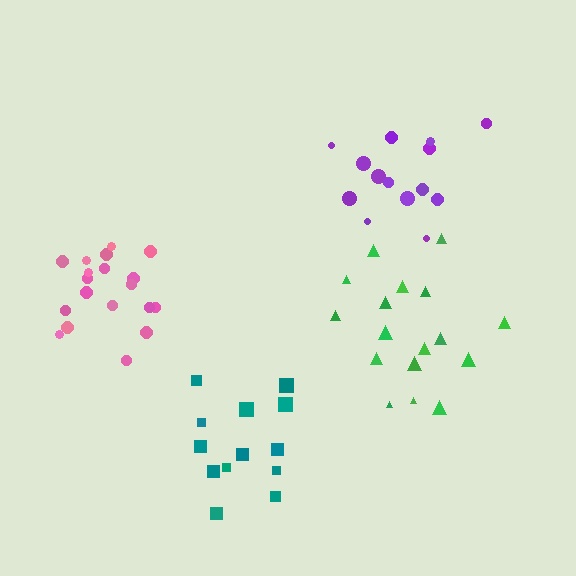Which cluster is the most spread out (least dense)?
Green.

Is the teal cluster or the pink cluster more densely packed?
Pink.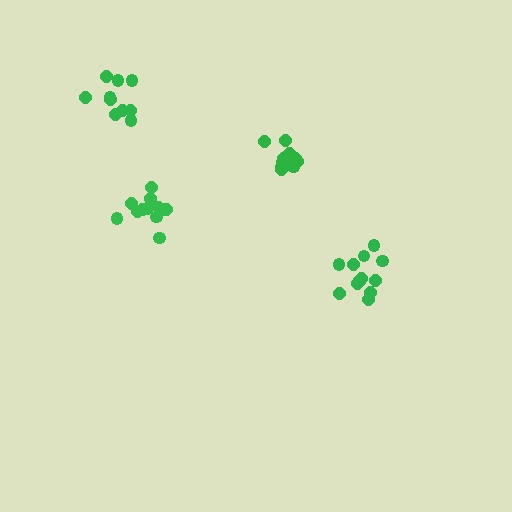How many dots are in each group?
Group 1: 13 dots, Group 2: 12 dots, Group 3: 10 dots, Group 4: 13 dots (48 total).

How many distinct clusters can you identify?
There are 4 distinct clusters.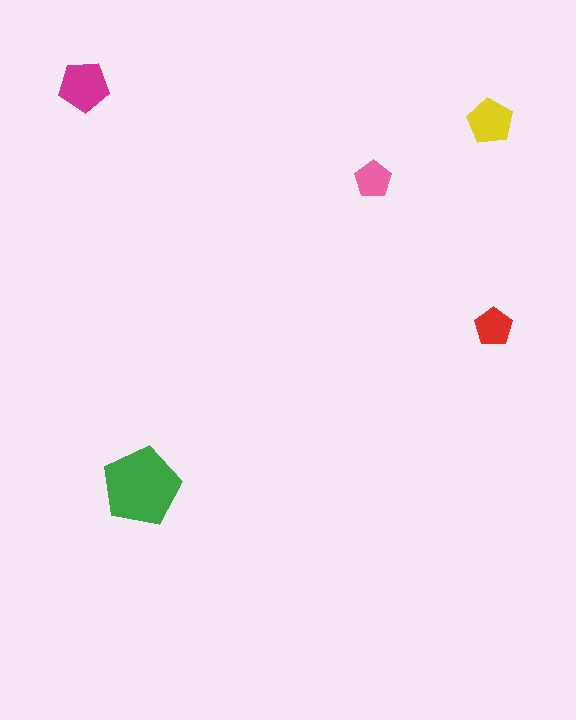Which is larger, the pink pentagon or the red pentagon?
The red one.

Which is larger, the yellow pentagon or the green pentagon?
The green one.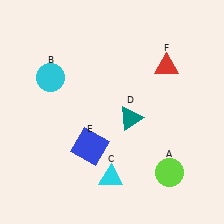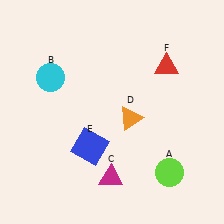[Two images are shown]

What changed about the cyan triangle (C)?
In Image 1, C is cyan. In Image 2, it changed to magenta.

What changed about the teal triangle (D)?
In Image 1, D is teal. In Image 2, it changed to orange.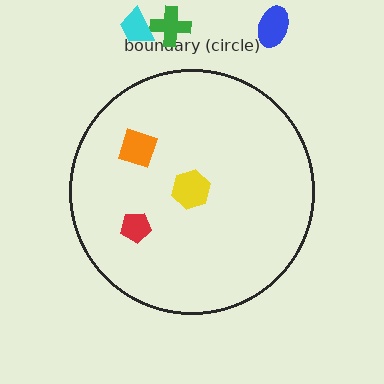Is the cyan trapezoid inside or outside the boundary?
Outside.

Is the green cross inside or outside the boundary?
Outside.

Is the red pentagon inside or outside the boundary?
Inside.